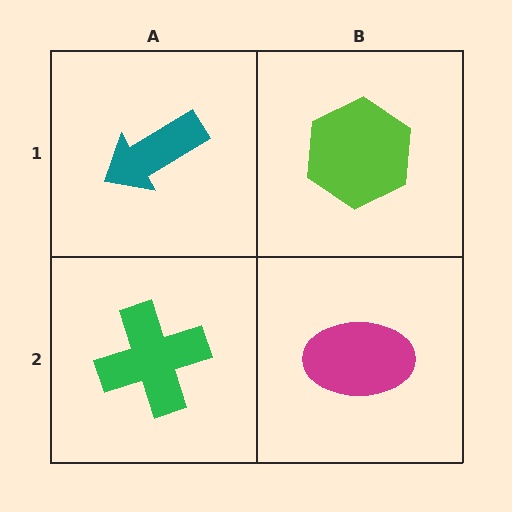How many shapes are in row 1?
2 shapes.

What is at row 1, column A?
A teal arrow.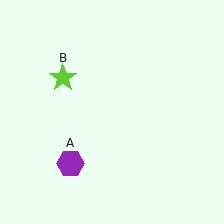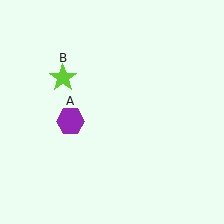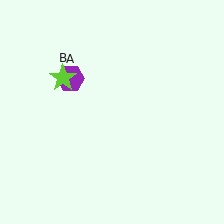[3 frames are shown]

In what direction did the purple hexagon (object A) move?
The purple hexagon (object A) moved up.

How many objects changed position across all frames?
1 object changed position: purple hexagon (object A).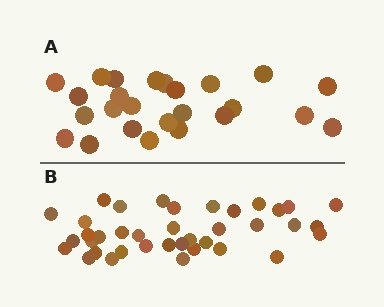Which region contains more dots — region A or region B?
Region B (the bottom region) has more dots.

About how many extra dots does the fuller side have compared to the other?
Region B has approximately 15 more dots than region A.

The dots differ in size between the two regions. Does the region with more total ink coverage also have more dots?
No. Region A has more total ink coverage because its dots are larger, but region B actually contains more individual dots. Total area can be misleading — the number of items is what matters here.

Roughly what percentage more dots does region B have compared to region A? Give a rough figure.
About 50% more.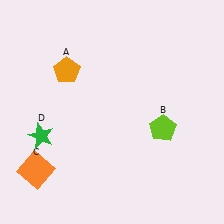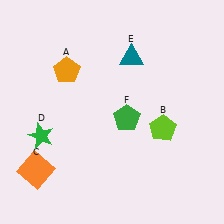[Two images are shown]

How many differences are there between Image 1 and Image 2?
There are 2 differences between the two images.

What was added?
A teal triangle (E), a green pentagon (F) were added in Image 2.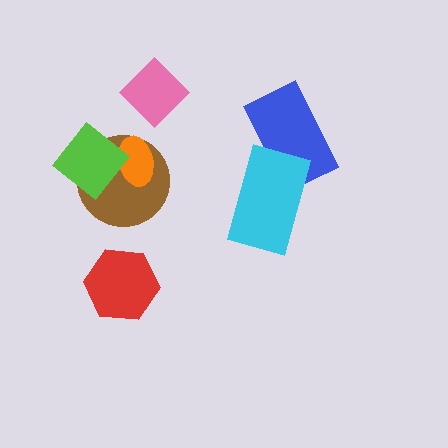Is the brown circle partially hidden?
Yes, it is partially covered by another shape.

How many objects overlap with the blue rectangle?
1 object overlaps with the blue rectangle.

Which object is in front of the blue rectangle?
The cyan rectangle is in front of the blue rectangle.